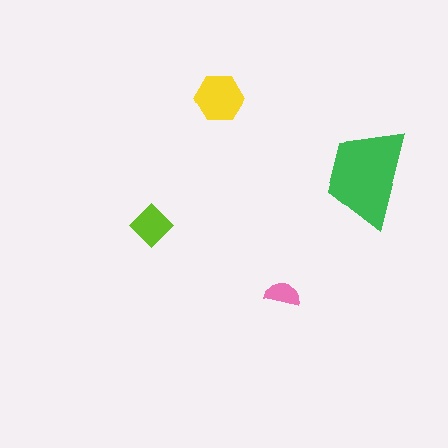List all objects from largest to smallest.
The green trapezoid, the yellow hexagon, the lime diamond, the pink semicircle.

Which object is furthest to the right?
The green trapezoid is rightmost.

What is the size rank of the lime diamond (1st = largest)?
3rd.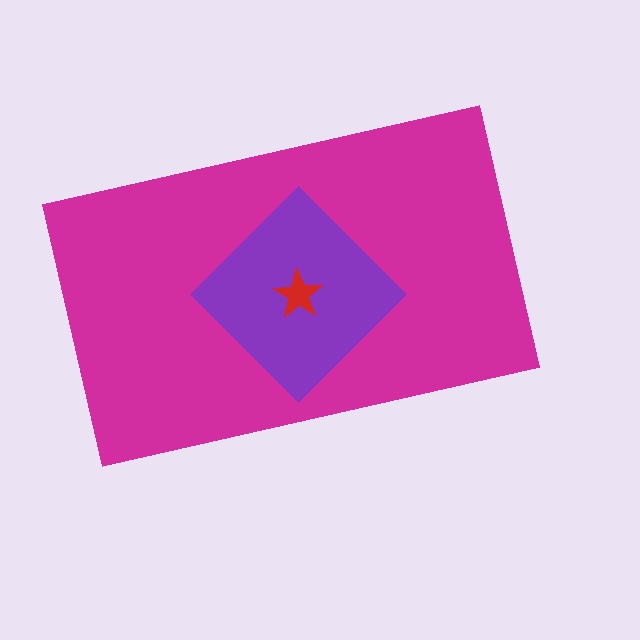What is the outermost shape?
The magenta rectangle.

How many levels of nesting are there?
3.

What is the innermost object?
The red star.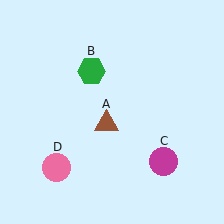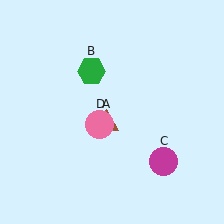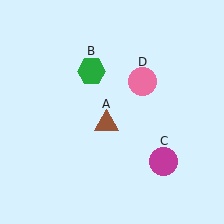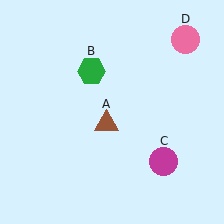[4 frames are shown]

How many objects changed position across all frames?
1 object changed position: pink circle (object D).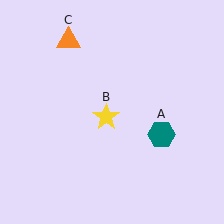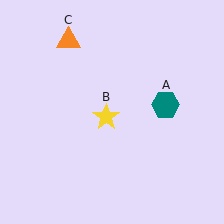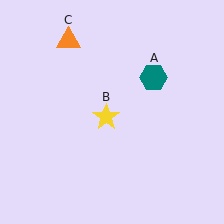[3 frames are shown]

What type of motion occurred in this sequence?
The teal hexagon (object A) rotated counterclockwise around the center of the scene.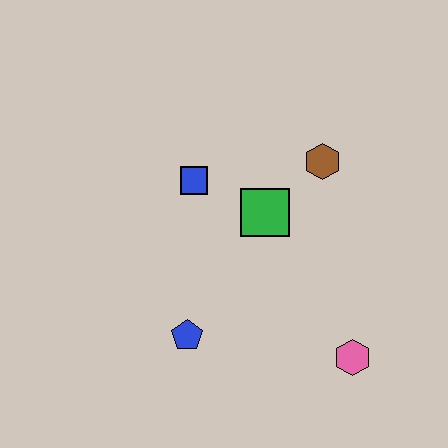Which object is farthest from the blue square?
The pink hexagon is farthest from the blue square.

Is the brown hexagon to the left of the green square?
No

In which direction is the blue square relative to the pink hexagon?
The blue square is above the pink hexagon.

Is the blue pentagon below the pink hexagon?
No